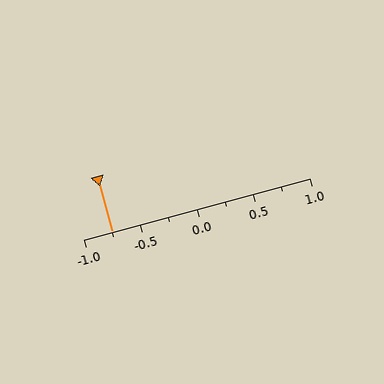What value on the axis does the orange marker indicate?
The marker indicates approximately -0.75.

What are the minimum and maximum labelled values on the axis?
The axis runs from -1.0 to 1.0.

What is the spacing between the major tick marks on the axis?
The major ticks are spaced 0.5 apart.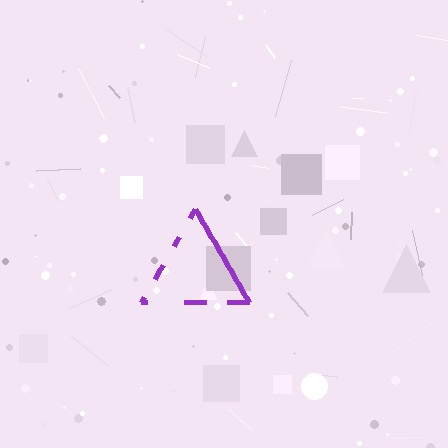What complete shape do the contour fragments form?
The contour fragments form a triangle.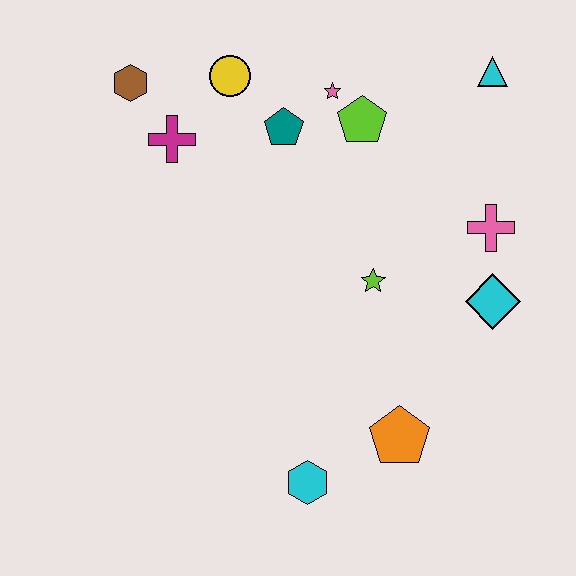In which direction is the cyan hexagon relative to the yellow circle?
The cyan hexagon is below the yellow circle.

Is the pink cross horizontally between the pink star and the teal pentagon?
No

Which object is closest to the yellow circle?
The teal pentagon is closest to the yellow circle.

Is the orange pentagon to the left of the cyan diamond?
Yes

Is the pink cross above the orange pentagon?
Yes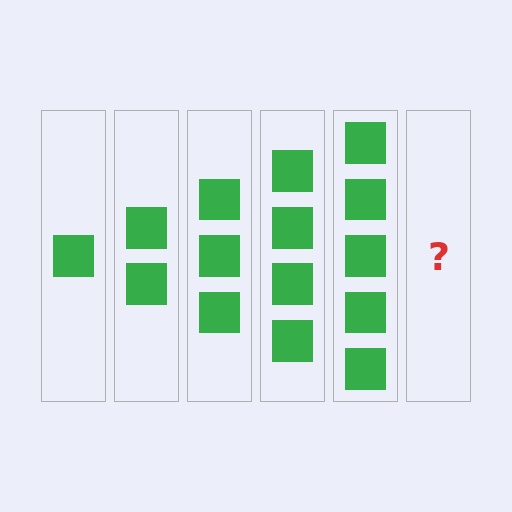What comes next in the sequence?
The next element should be 6 squares.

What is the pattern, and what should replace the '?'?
The pattern is that each step adds one more square. The '?' should be 6 squares.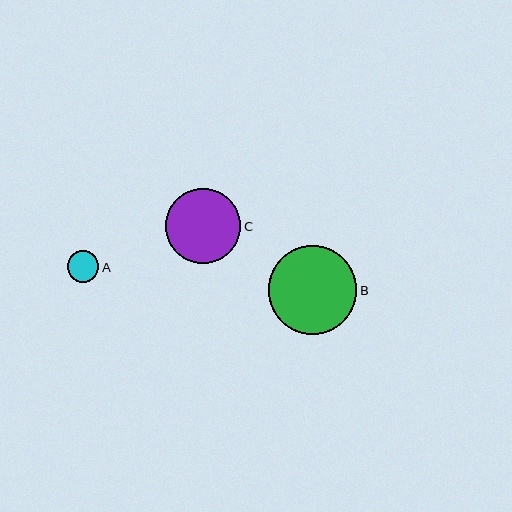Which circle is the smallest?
Circle A is the smallest with a size of approximately 32 pixels.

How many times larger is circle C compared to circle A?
Circle C is approximately 2.4 times the size of circle A.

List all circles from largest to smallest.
From largest to smallest: B, C, A.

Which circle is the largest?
Circle B is the largest with a size of approximately 89 pixels.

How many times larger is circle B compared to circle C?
Circle B is approximately 1.2 times the size of circle C.